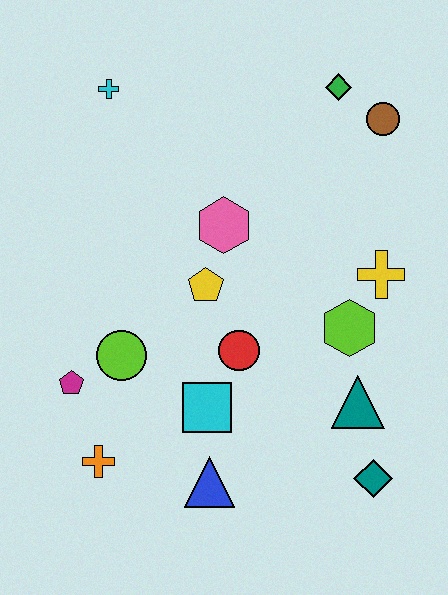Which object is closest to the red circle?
The cyan square is closest to the red circle.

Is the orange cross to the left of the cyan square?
Yes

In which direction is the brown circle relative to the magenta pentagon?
The brown circle is to the right of the magenta pentagon.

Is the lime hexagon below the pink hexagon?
Yes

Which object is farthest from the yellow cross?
The orange cross is farthest from the yellow cross.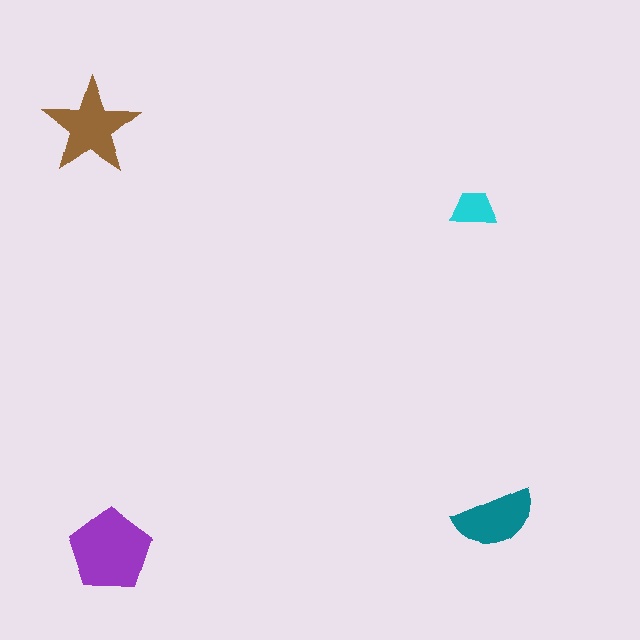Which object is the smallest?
The cyan trapezoid.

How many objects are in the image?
There are 4 objects in the image.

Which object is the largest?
The purple pentagon.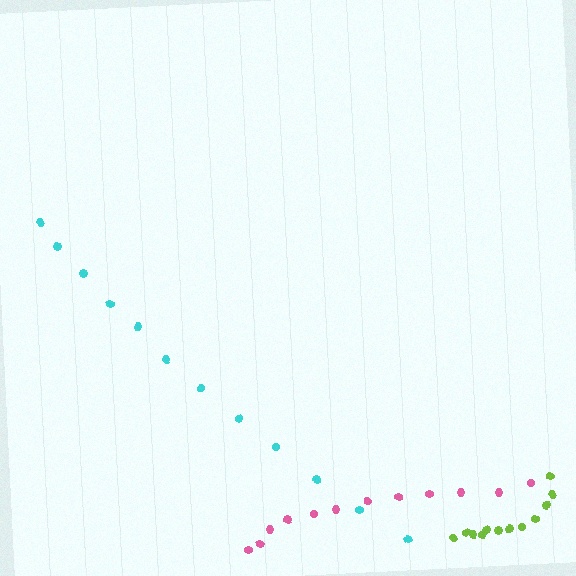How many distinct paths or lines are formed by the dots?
There are 3 distinct paths.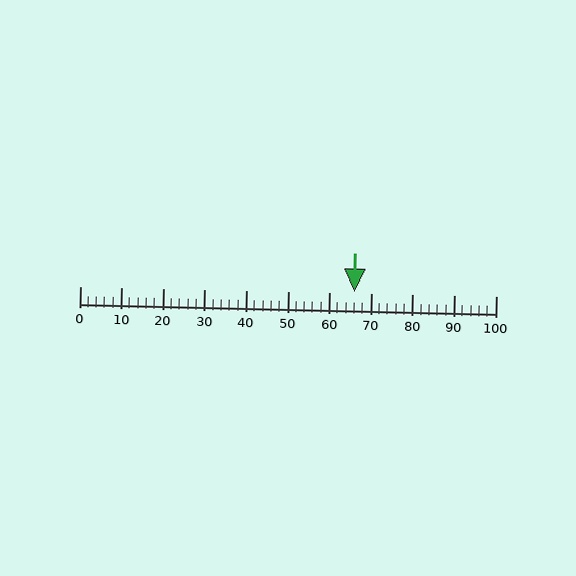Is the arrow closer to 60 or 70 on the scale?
The arrow is closer to 70.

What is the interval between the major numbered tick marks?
The major tick marks are spaced 10 units apart.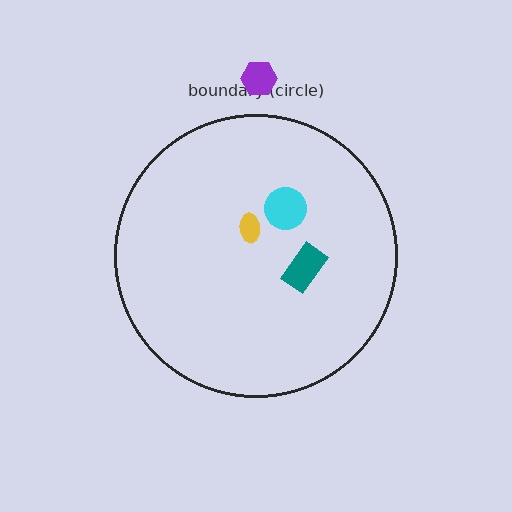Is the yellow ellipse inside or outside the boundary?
Inside.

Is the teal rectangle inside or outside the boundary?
Inside.